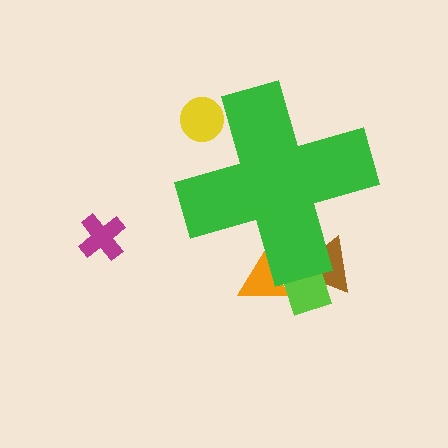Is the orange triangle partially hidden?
Yes, the orange triangle is partially hidden behind the green cross.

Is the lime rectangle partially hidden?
Yes, the lime rectangle is partially hidden behind the green cross.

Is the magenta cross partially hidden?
No, the magenta cross is fully visible.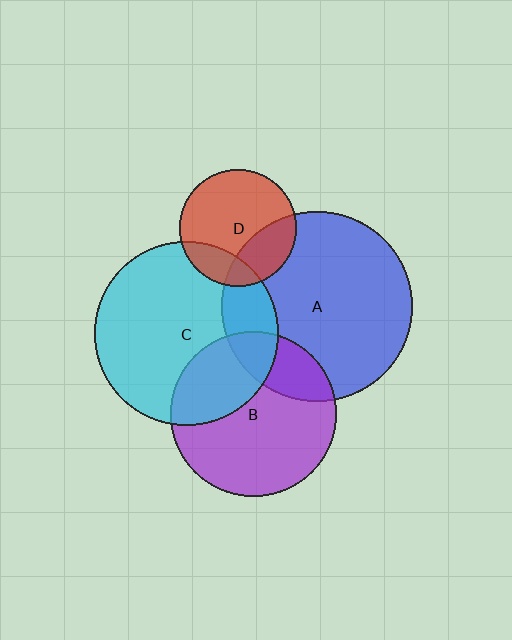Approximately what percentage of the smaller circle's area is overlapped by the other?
Approximately 30%.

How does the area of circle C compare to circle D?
Approximately 2.5 times.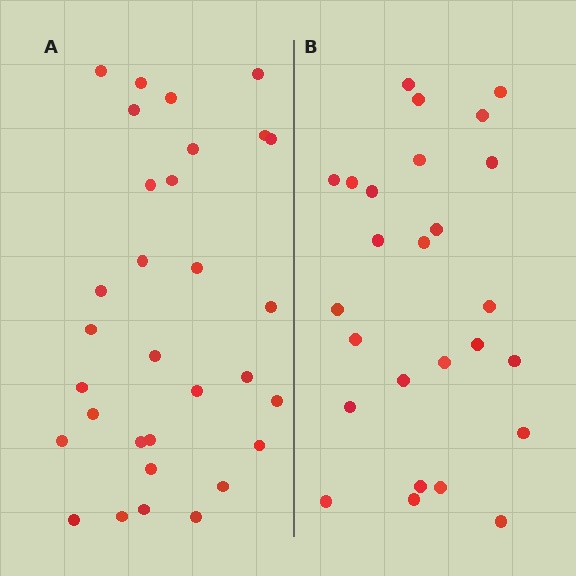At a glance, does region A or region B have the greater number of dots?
Region A (the left region) has more dots.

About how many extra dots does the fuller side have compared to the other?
Region A has about 5 more dots than region B.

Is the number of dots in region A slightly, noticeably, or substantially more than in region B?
Region A has only slightly more — the two regions are fairly close. The ratio is roughly 1.2 to 1.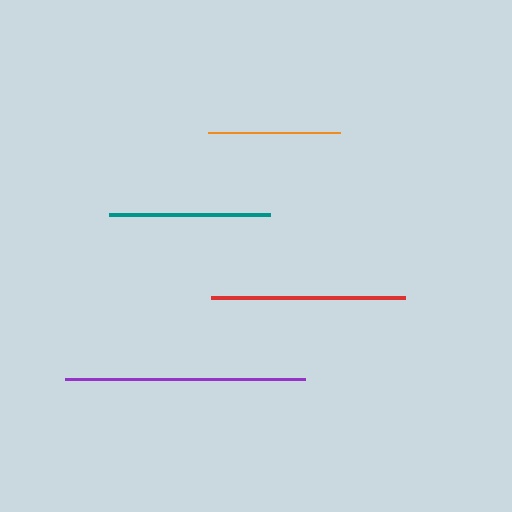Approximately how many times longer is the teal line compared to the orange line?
The teal line is approximately 1.2 times the length of the orange line.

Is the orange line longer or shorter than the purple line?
The purple line is longer than the orange line.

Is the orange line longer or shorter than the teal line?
The teal line is longer than the orange line.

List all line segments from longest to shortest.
From longest to shortest: purple, red, teal, orange.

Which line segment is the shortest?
The orange line is the shortest at approximately 132 pixels.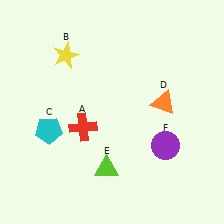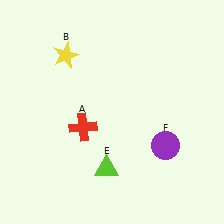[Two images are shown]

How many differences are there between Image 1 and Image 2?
There are 2 differences between the two images.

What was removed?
The cyan pentagon (C), the orange triangle (D) were removed in Image 2.